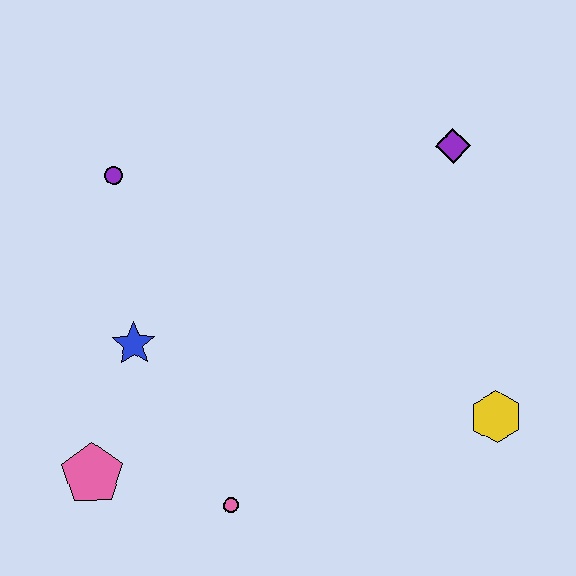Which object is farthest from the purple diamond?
The pink pentagon is farthest from the purple diamond.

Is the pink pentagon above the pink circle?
Yes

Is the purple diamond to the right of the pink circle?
Yes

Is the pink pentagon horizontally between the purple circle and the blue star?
No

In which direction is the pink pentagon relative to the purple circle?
The pink pentagon is below the purple circle.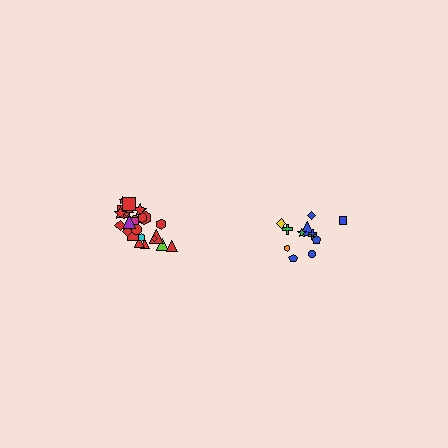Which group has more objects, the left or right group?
The left group.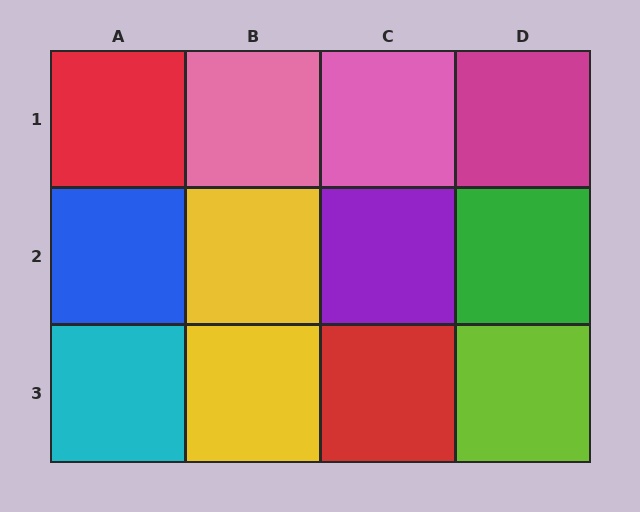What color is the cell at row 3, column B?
Yellow.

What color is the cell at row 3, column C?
Red.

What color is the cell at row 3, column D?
Lime.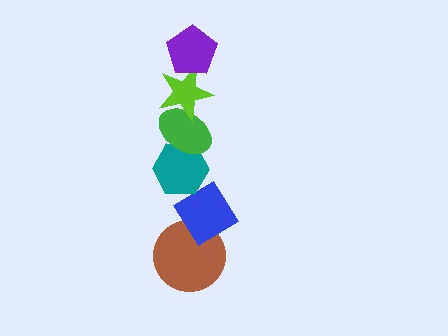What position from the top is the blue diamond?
The blue diamond is 5th from the top.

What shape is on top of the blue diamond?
The teal hexagon is on top of the blue diamond.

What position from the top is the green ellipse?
The green ellipse is 3rd from the top.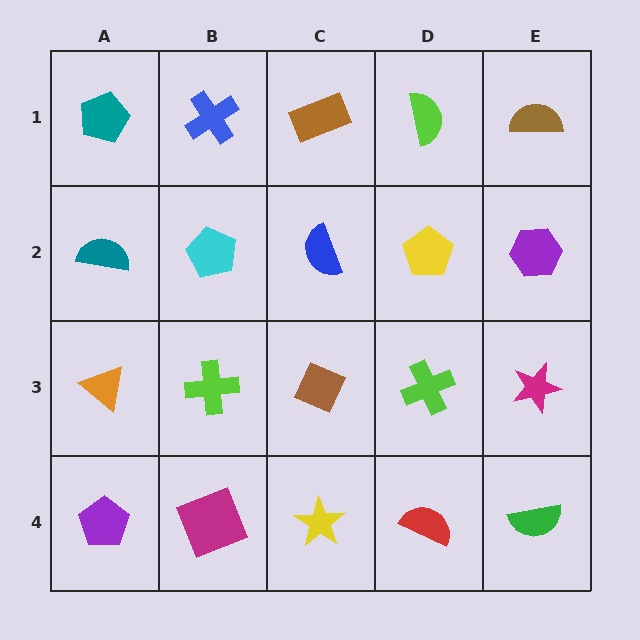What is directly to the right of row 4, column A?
A magenta square.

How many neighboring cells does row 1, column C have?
3.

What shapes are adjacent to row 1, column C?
A blue semicircle (row 2, column C), a blue cross (row 1, column B), a lime semicircle (row 1, column D).